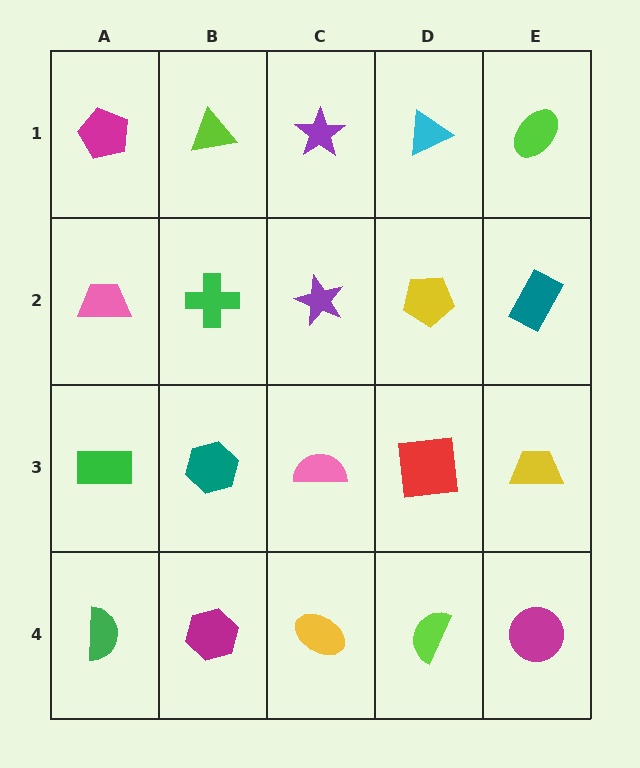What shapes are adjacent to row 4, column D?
A red square (row 3, column D), a yellow ellipse (row 4, column C), a magenta circle (row 4, column E).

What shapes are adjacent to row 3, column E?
A teal rectangle (row 2, column E), a magenta circle (row 4, column E), a red square (row 3, column D).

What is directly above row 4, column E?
A yellow trapezoid.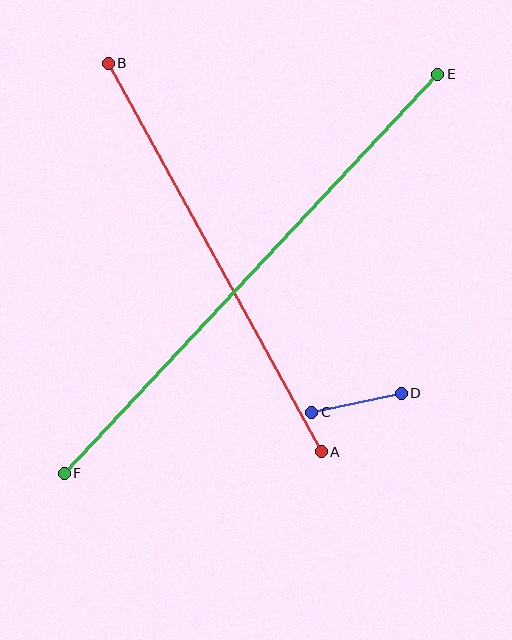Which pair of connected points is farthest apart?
Points E and F are farthest apart.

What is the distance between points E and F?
The distance is approximately 547 pixels.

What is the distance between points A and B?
The distance is approximately 443 pixels.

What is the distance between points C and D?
The distance is approximately 92 pixels.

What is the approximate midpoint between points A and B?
The midpoint is at approximately (215, 258) pixels.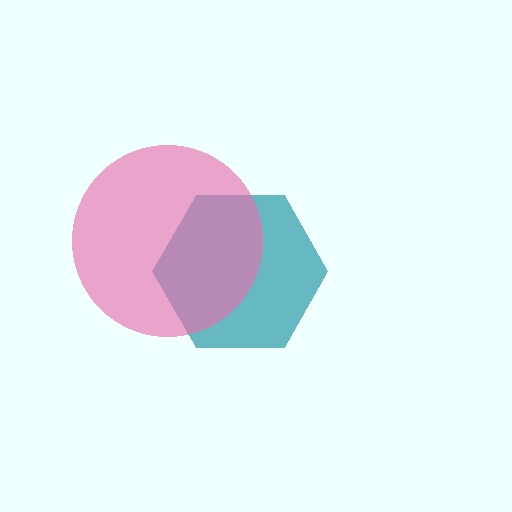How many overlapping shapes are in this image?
There are 2 overlapping shapes in the image.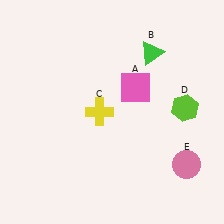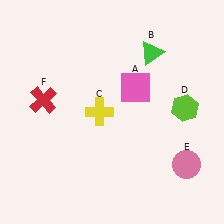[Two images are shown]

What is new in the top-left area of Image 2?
A red cross (F) was added in the top-left area of Image 2.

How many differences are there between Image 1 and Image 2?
There is 1 difference between the two images.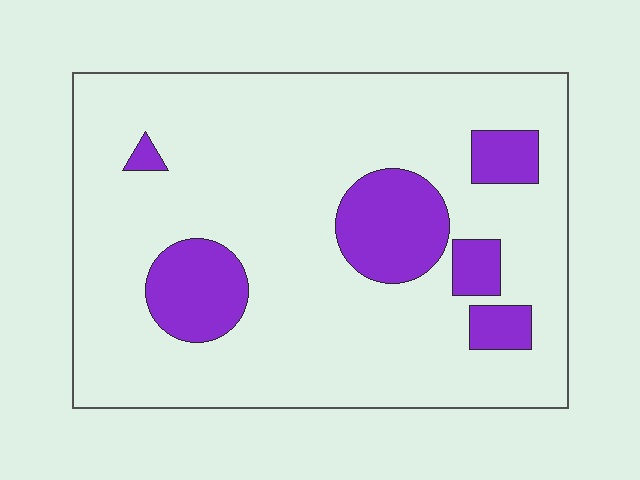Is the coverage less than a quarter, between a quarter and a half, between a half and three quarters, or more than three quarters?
Less than a quarter.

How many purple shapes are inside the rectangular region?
6.